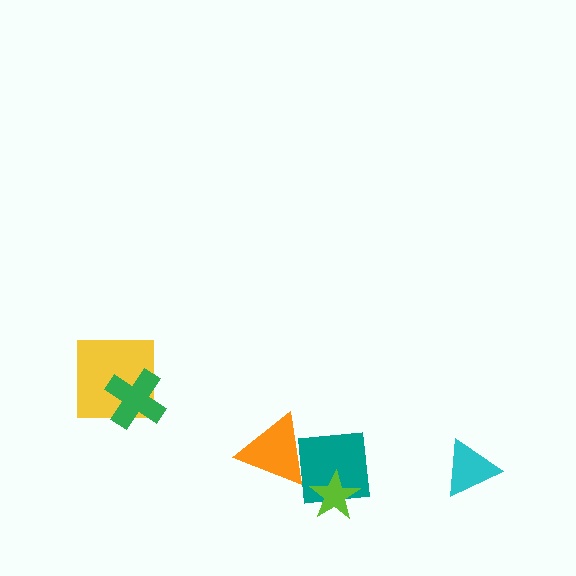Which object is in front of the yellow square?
The green cross is in front of the yellow square.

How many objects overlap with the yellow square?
1 object overlaps with the yellow square.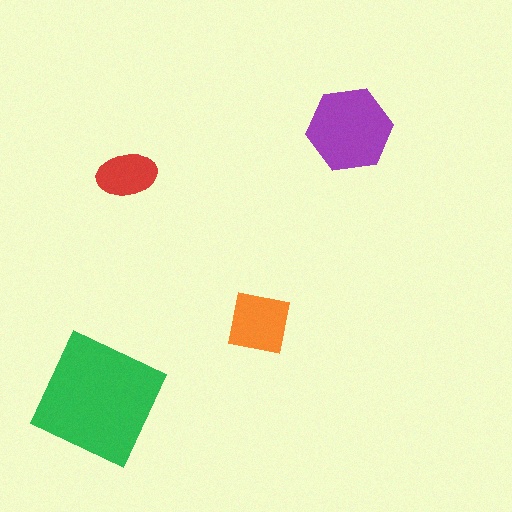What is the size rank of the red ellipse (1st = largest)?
4th.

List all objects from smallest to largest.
The red ellipse, the orange square, the purple hexagon, the green square.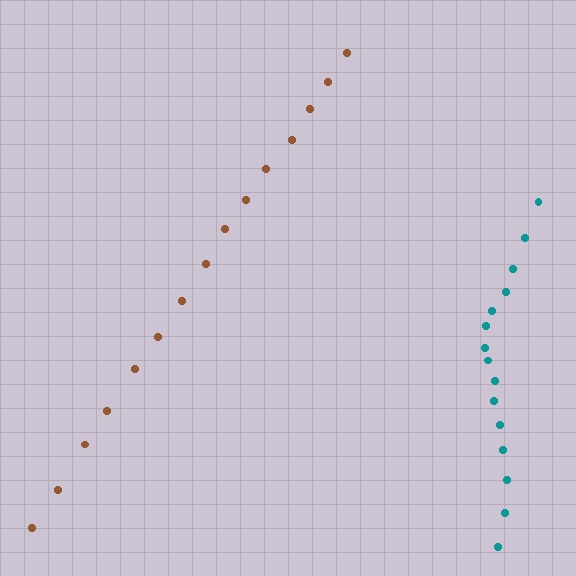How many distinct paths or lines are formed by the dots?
There are 2 distinct paths.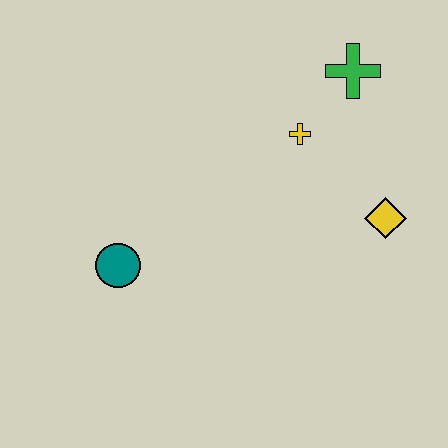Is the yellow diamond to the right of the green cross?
Yes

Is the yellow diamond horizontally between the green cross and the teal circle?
No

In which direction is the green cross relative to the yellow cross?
The green cross is above the yellow cross.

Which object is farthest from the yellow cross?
The teal circle is farthest from the yellow cross.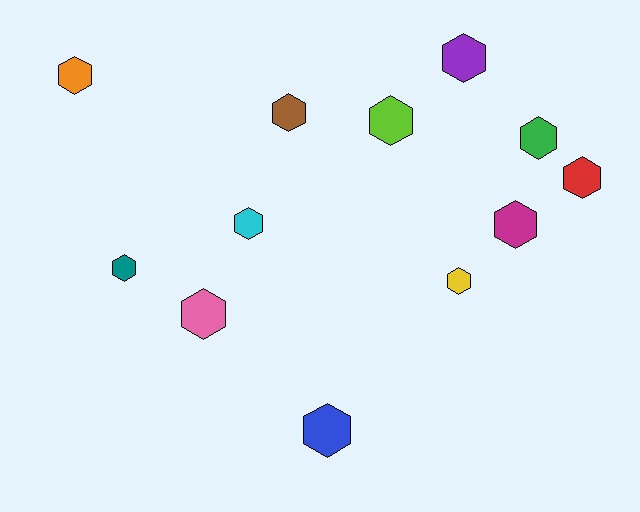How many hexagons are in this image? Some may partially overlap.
There are 12 hexagons.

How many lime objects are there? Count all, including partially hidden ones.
There is 1 lime object.